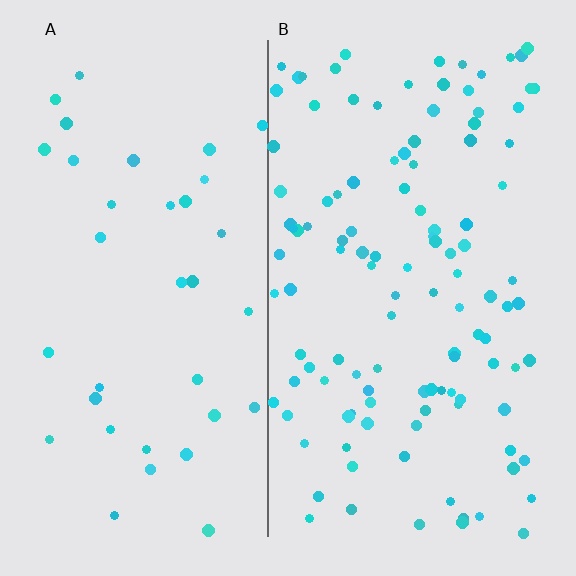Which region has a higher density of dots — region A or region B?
B (the right).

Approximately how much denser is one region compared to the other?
Approximately 3.2× — region B over region A.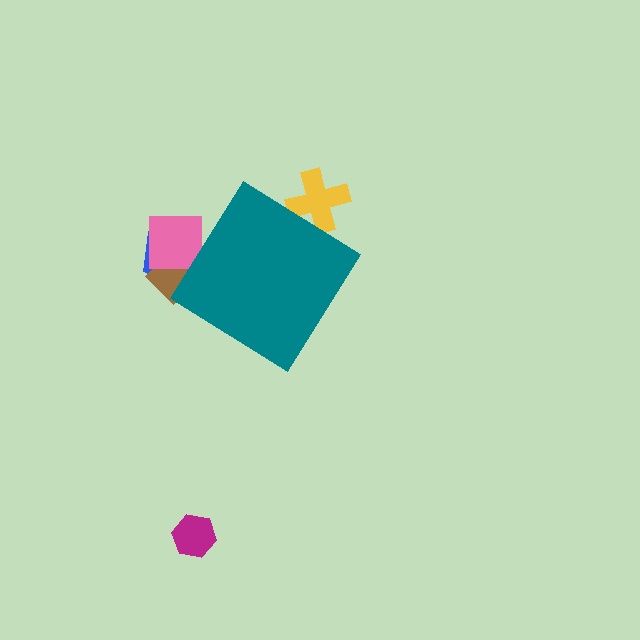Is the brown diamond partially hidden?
Yes, the brown diamond is partially hidden behind the teal diamond.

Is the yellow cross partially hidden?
Yes, the yellow cross is partially hidden behind the teal diamond.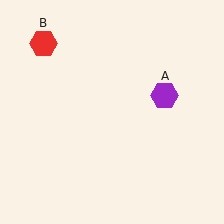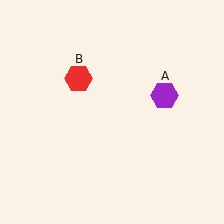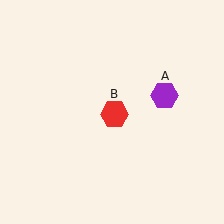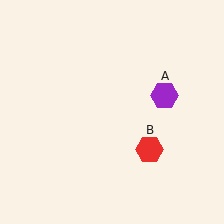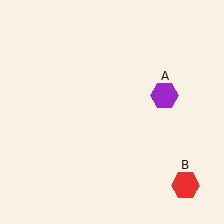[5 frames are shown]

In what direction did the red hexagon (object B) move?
The red hexagon (object B) moved down and to the right.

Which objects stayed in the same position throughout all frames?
Purple hexagon (object A) remained stationary.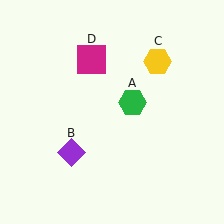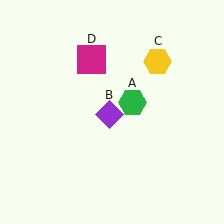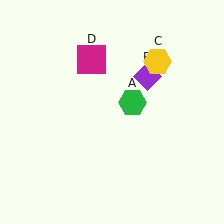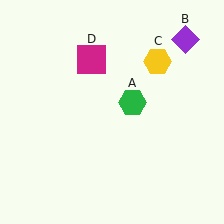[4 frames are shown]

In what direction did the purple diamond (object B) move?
The purple diamond (object B) moved up and to the right.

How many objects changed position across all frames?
1 object changed position: purple diamond (object B).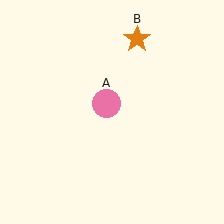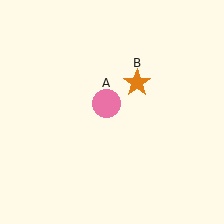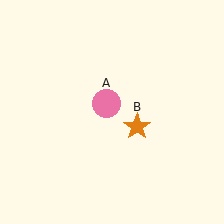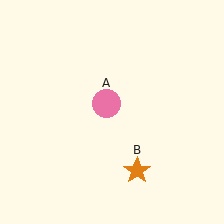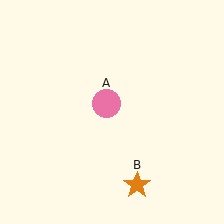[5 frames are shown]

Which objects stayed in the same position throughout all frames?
Pink circle (object A) remained stationary.